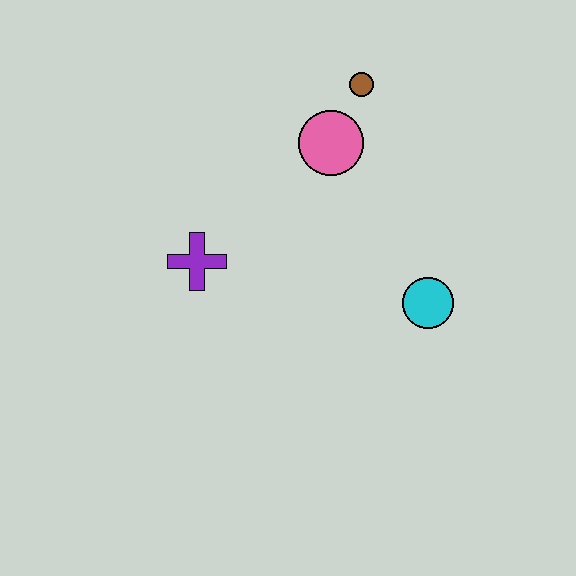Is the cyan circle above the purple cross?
No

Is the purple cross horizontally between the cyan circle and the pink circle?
No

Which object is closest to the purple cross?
The pink circle is closest to the purple cross.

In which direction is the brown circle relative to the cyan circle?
The brown circle is above the cyan circle.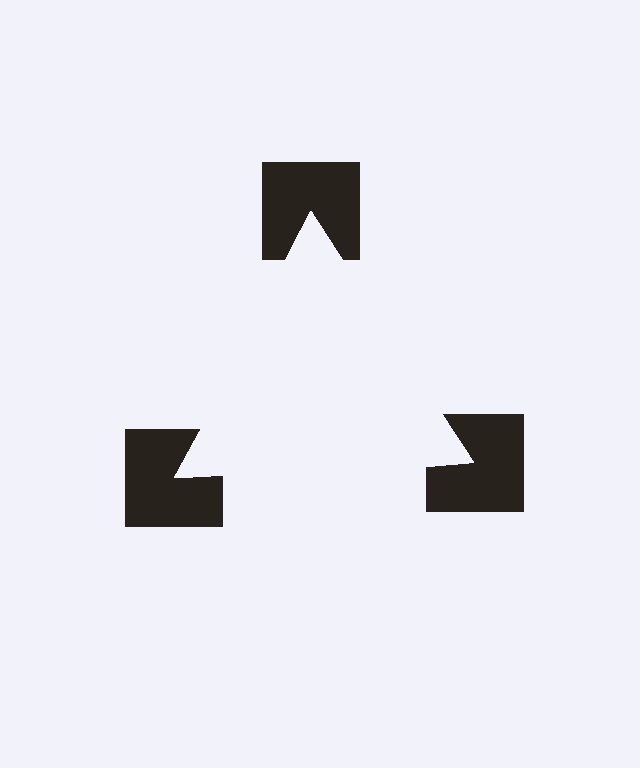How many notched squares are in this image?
There are 3 — one at each vertex of the illusory triangle.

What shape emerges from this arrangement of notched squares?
An illusory triangle — its edges are inferred from the aligned wedge cuts in the notched squares, not physically drawn.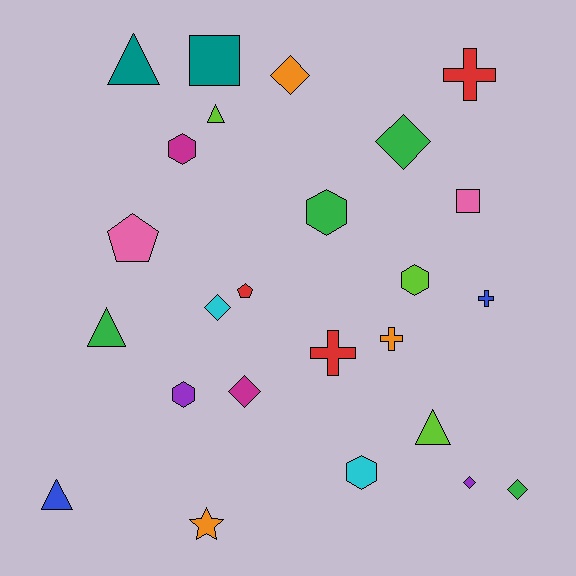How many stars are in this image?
There is 1 star.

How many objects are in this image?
There are 25 objects.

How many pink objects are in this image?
There are 2 pink objects.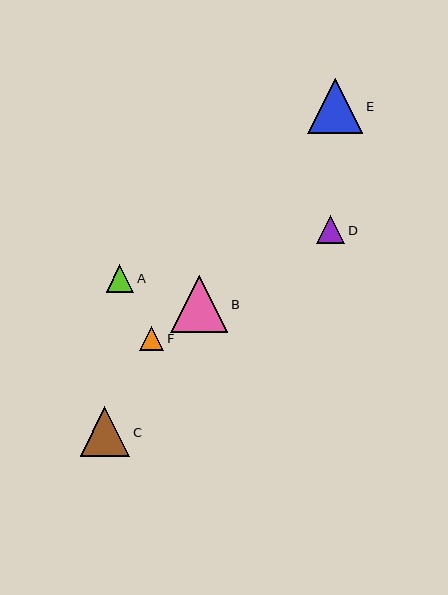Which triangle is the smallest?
Triangle F is the smallest with a size of approximately 24 pixels.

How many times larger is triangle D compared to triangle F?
Triangle D is approximately 1.2 times the size of triangle F.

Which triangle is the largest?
Triangle B is the largest with a size of approximately 57 pixels.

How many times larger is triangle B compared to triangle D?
Triangle B is approximately 2.1 times the size of triangle D.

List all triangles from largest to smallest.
From largest to smallest: B, E, C, D, A, F.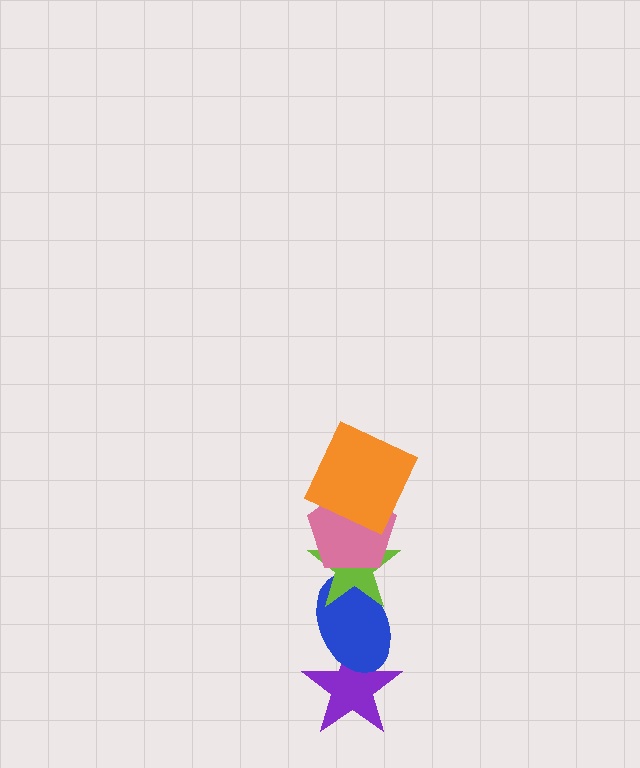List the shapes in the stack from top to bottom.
From top to bottom: the orange square, the pink pentagon, the lime star, the blue ellipse, the purple star.